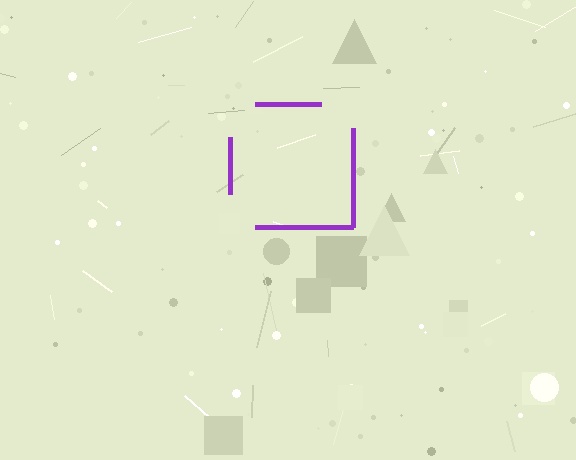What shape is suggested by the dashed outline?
The dashed outline suggests a square.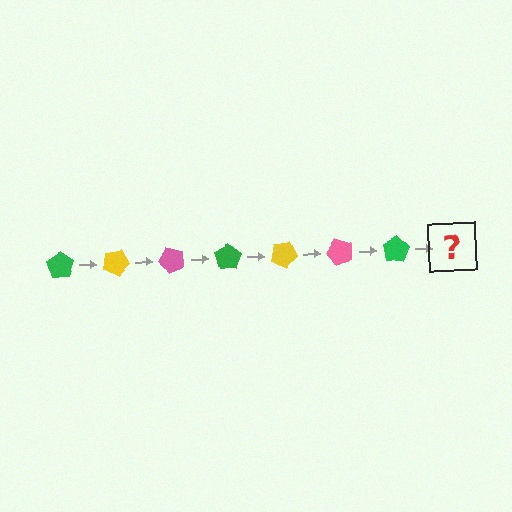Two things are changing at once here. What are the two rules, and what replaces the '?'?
The two rules are that it rotates 25 degrees each step and the color cycles through green, yellow, and pink. The '?' should be a yellow pentagon, rotated 175 degrees from the start.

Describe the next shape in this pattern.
It should be a yellow pentagon, rotated 175 degrees from the start.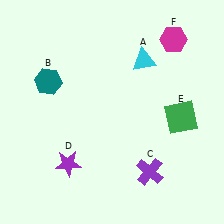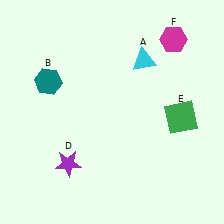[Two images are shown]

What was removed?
The purple cross (C) was removed in Image 2.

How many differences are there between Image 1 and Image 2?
There is 1 difference between the two images.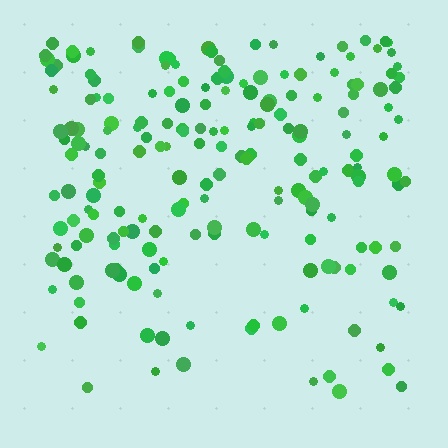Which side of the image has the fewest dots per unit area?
The bottom.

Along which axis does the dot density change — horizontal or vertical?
Vertical.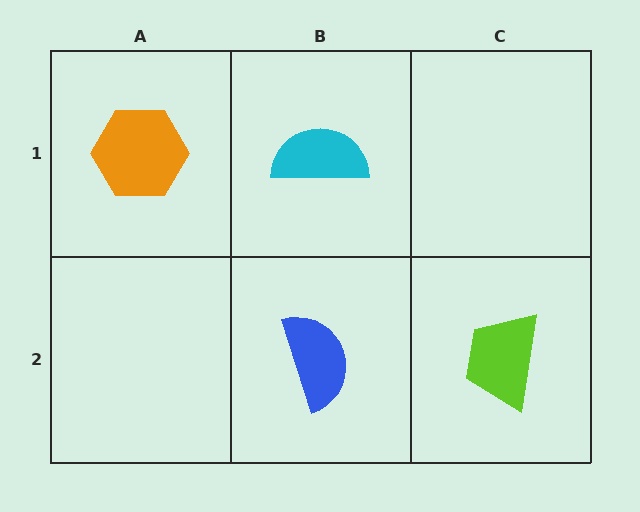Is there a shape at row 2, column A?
No, that cell is empty.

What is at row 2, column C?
A lime trapezoid.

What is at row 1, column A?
An orange hexagon.